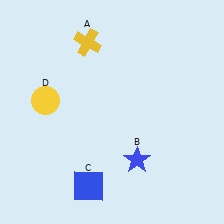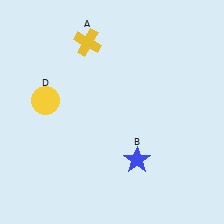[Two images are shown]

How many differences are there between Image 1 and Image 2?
There is 1 difference between the two images.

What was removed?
The blue square (C) was removed in Image 2.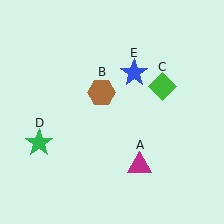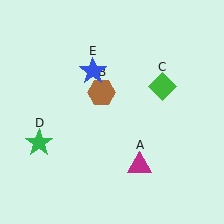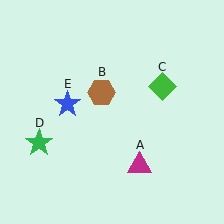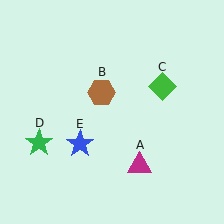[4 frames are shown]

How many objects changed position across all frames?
1 object changed position: blue star (object E).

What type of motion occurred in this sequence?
The blue star (object E) rotated counterclockwise around the center of the scene.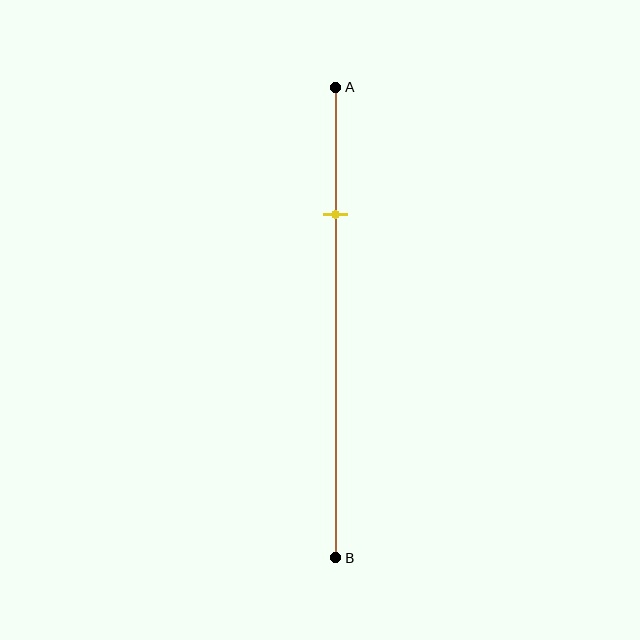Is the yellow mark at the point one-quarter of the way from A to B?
Yes, the mark is approximately at the one-quarter point.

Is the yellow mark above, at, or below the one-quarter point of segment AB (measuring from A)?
The yellow mark is approximately at the one-quarter point of segment AB.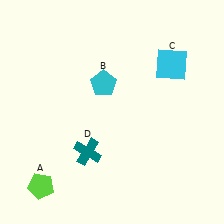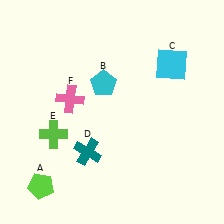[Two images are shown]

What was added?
A lime cross (E), a pink cross (F) were added in Image 2.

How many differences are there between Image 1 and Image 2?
There are 2 differences between the two images.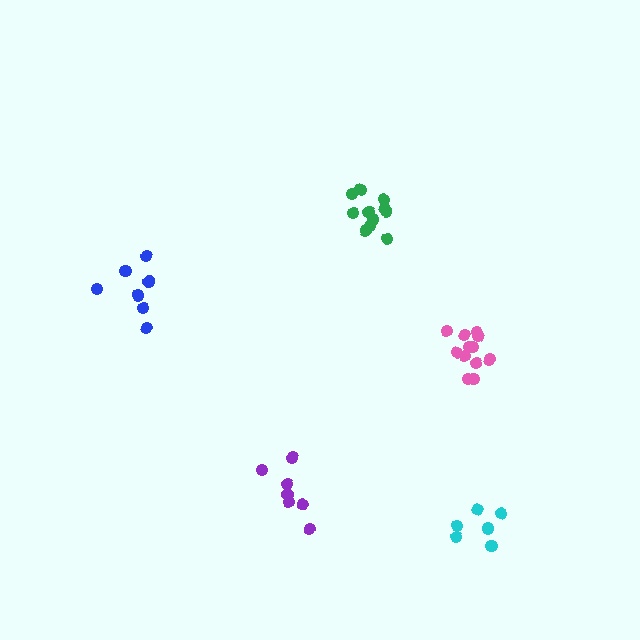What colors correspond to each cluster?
The clusters are colored: purple, blue, pink, green, cyan.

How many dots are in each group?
Group 1: 7 dots, Group 2: 8 dots, Group 3: 12 dots, Group 4: 12 dots, Group 5: 6 dots (45 total).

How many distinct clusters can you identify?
There are 5 distinct clusters.